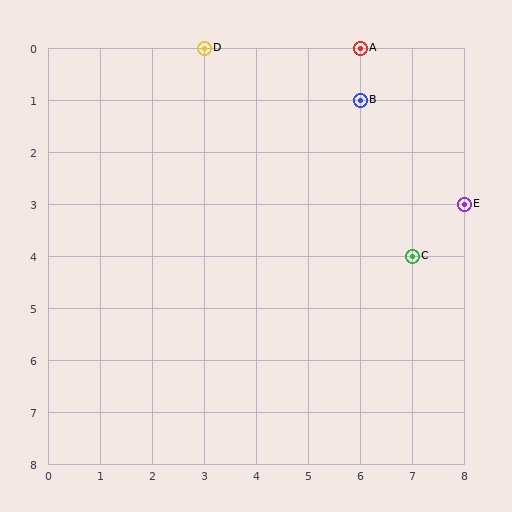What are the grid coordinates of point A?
Point A is at grid coordinates (6, 0).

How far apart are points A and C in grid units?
Points A and C are 1 column and 4 rows apart (about 4.1 grid units diagonally).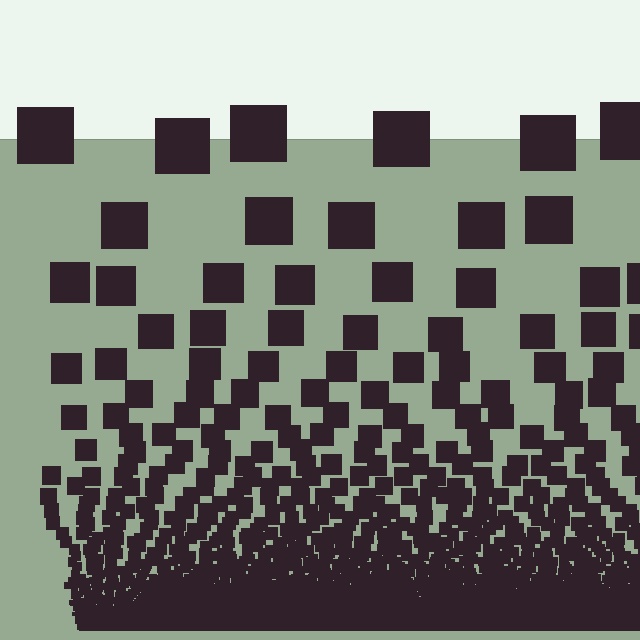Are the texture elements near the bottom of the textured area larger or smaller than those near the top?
Smaller. The gradient is inverted — elements near the bottom are smaller and denser.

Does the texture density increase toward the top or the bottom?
Density increases toward the bottom.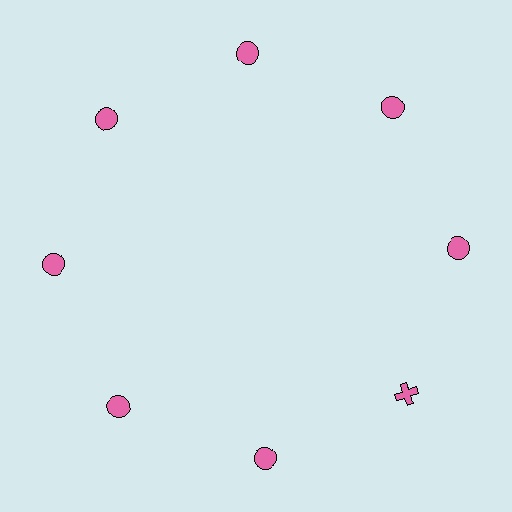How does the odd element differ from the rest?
It has a different shape: cross instead of circle.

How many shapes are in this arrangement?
There are 8 shapes arranged in a ring pattern.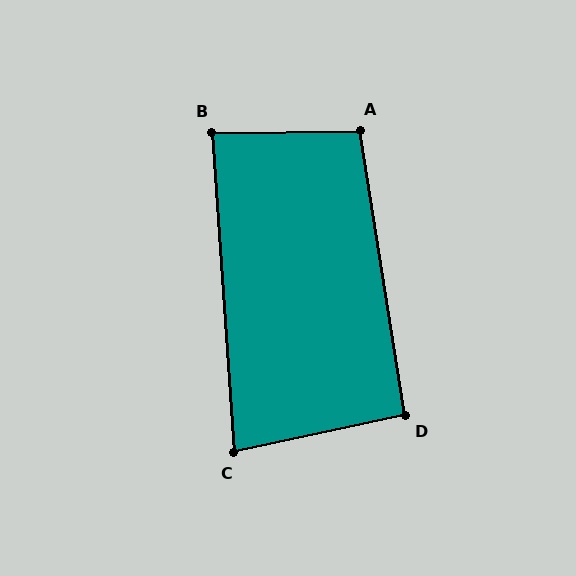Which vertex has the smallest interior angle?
C, at approximately 82 degrees.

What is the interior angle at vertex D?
Approximately 93 degrees (approximately right).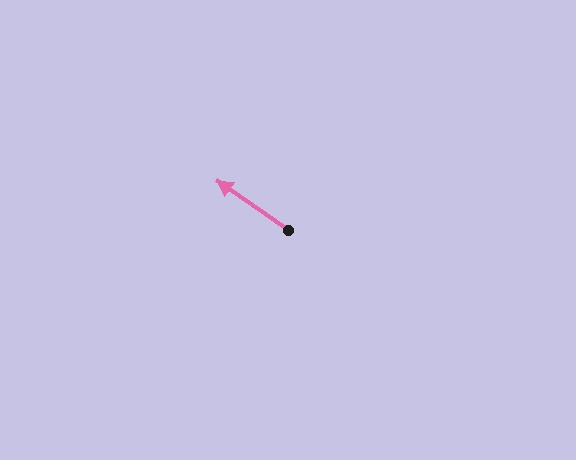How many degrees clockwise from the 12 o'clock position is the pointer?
Approximately 305 degrees.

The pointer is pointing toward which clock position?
Roughly 10 o'clock.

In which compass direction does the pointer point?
Northwest.